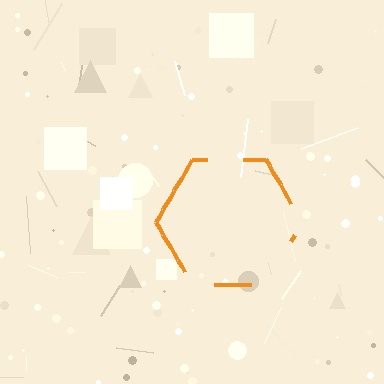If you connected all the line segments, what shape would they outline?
They would outline a hexagon.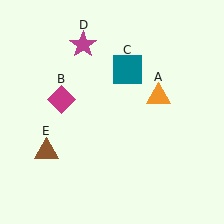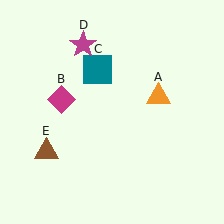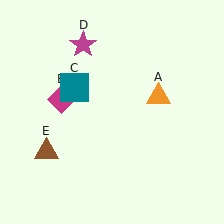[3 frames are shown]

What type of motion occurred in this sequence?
The teal square (object C) rotated counterclockwise around the center of the scene.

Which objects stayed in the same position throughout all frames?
Orange triangle (object A) and magenta diamond (object B) and magenta star (object D) and brown triangle (object E) remained stationary.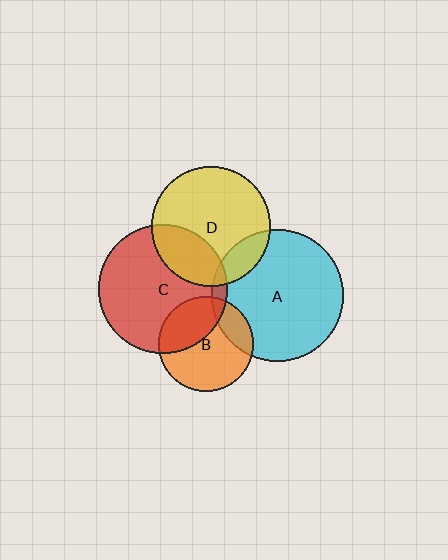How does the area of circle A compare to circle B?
Approximately 1.9 times.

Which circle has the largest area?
Circle A (cyan).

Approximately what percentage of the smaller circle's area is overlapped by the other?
Approximately 5%.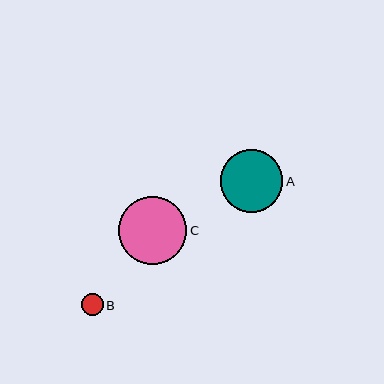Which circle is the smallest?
Circle B is the smallest with a size of approximately 22 pixels.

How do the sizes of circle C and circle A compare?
Circle C and circle A are approximately the same size.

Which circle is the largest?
Circle C is the largest with a size of approximately 68 pixels.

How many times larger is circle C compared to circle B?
Circle C is approximately 3.1 times the size of circle B.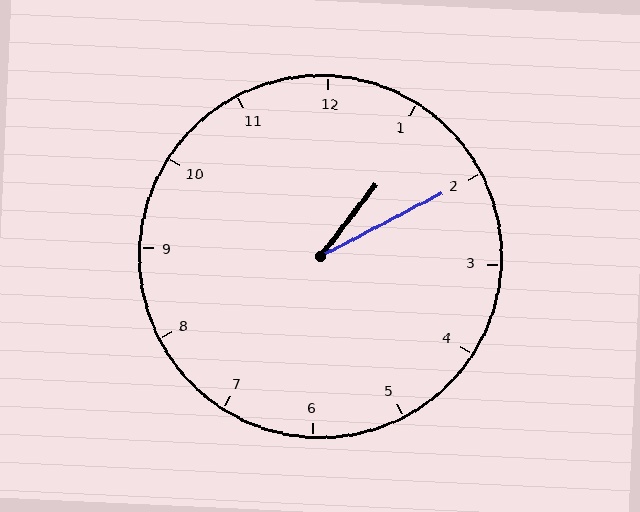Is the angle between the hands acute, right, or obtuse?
It is acute.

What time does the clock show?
1:10.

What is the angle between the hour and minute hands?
Approximately 25 degrees.